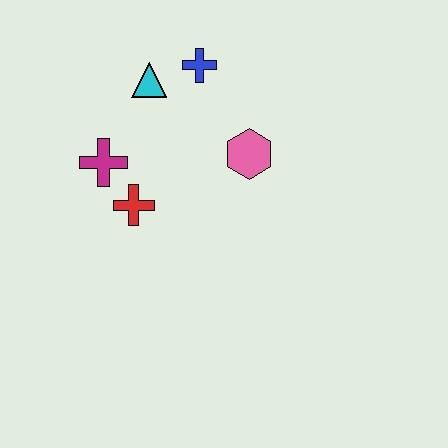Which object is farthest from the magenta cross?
The pink hexagon is farthest from the magenta cross.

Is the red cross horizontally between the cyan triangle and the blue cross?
No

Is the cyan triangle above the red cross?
Yes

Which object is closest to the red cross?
The magenta cross is closest to the red cross.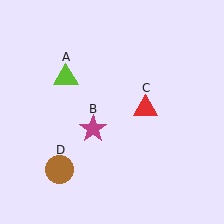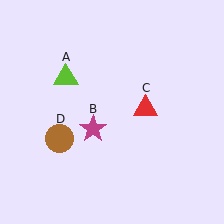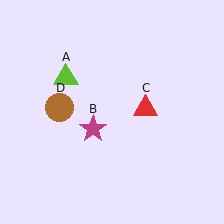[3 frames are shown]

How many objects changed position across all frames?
1 object changed position: brown circle (object D).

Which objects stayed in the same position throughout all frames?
Lime triangle (object A) and magenta star (object B) and red triangle (object C) remained stationary.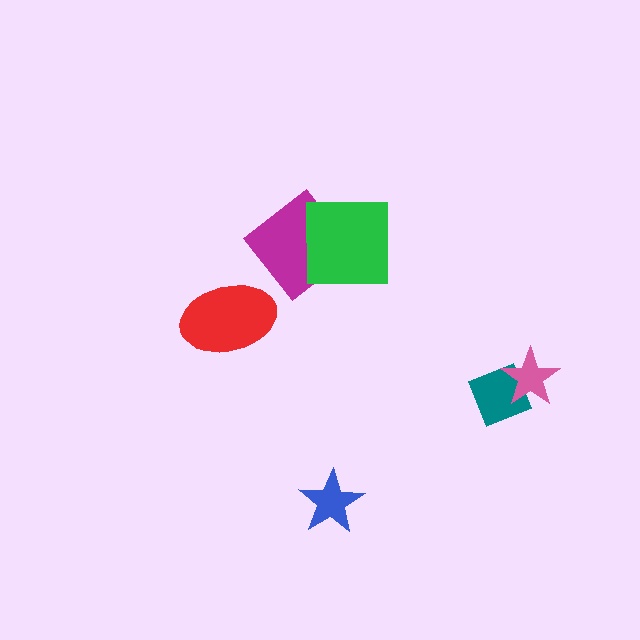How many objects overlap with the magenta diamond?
1 object overlaps with the magenta diamond.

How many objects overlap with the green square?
1 object overlaps with the green square.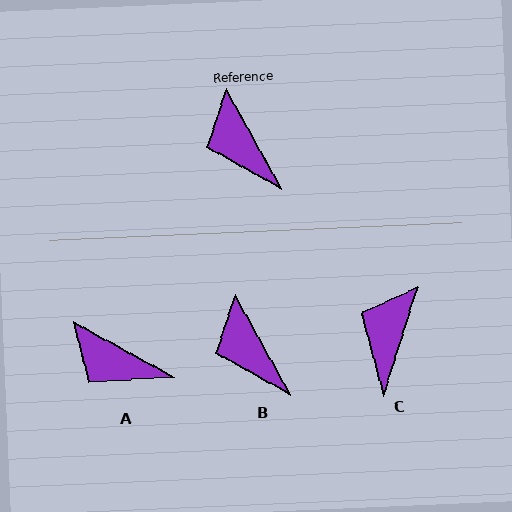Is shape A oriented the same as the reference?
No, it is off by about 32 degrees.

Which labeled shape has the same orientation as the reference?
B.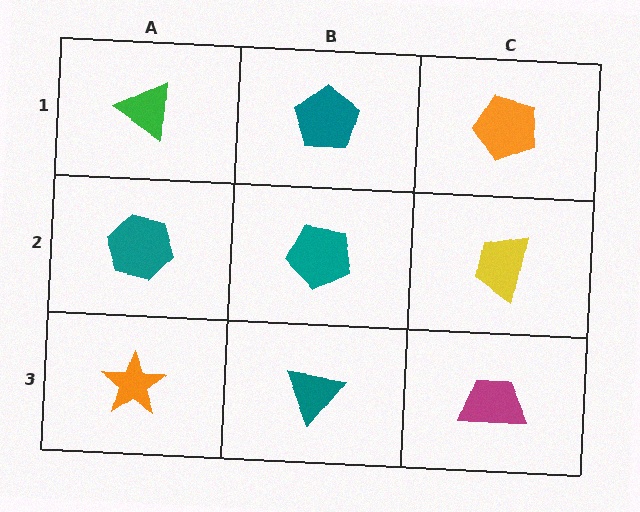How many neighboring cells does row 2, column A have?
3.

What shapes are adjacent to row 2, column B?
A teal pentagon (row 1, column B), a teal triangle (row 3, column B), a teal hexagon (row 2, column A), a yellow trapezoid (row 2, column C).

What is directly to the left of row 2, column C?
A teal pentagon.